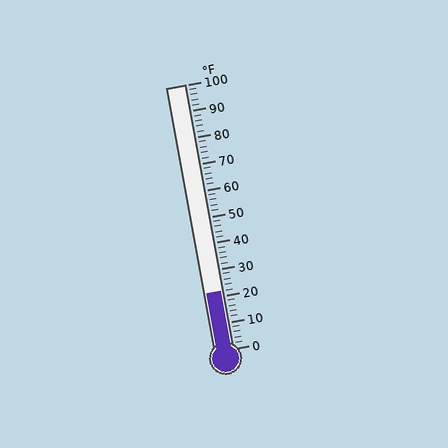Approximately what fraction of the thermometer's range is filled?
The thermometer is filled to approximately 20% of its range.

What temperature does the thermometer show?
The thermometer shows approximately 22°F.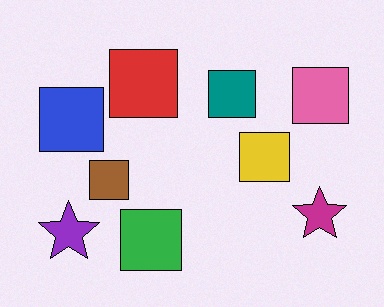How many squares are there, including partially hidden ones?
There are 7 squares.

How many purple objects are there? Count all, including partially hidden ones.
There is 1 purple object.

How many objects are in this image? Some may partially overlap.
There are 9 objects.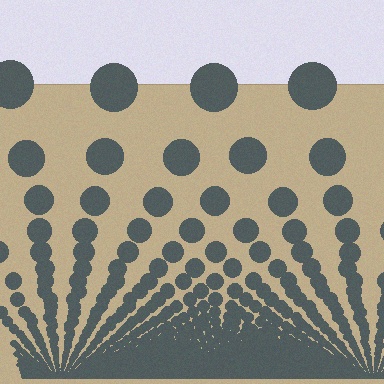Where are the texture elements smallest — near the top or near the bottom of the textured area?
Near the bottom.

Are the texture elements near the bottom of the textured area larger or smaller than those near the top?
Smaller. The gradient is inverted — elements near the bottom are smaller and denser.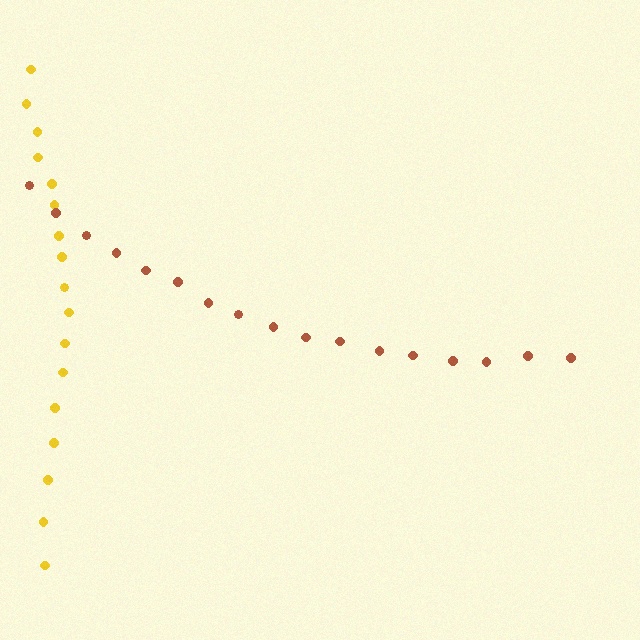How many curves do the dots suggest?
There are 2 distinct paths.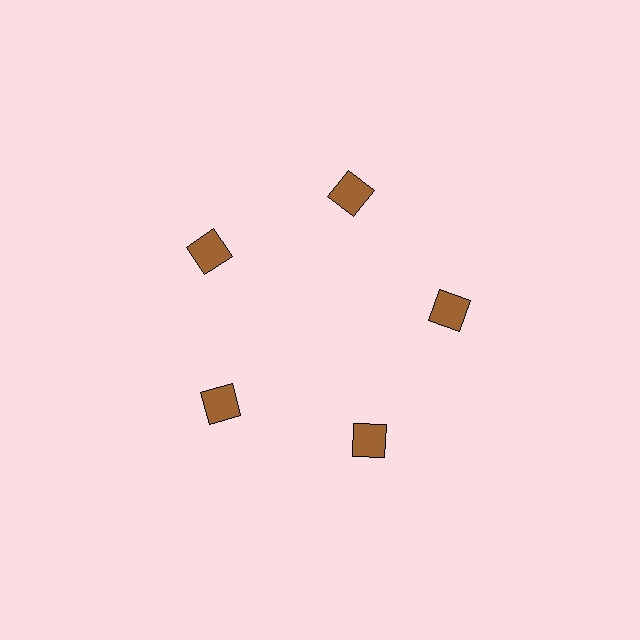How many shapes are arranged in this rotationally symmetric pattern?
There are 5 shapes, arranged in 5 groups of 1.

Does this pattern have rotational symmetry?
Yes, this pattern has 5-fold rotational symmetry. It looks the same after rotating 72 degrees around the center.